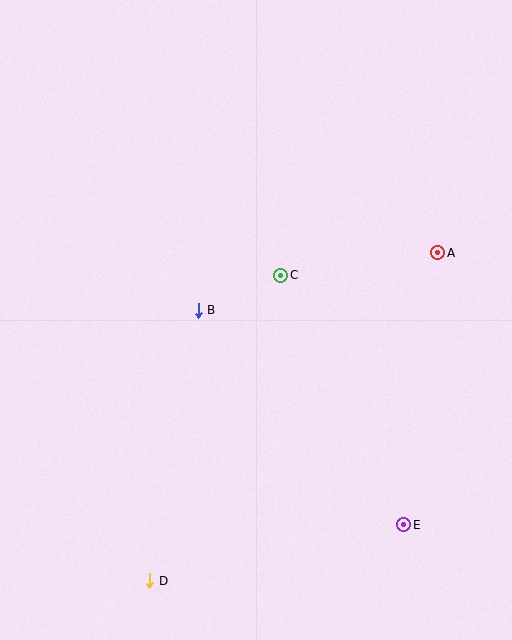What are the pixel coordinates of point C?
Point C is at (281, 275).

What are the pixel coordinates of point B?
Point B is at (198, 310).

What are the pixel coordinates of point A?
Point A is at (438, 253).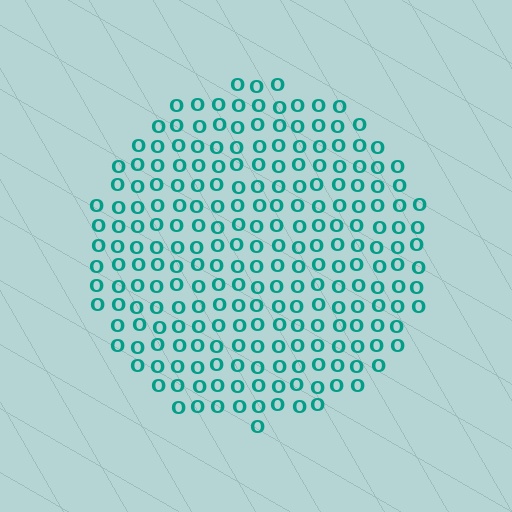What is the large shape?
The large shape is a circle.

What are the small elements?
The small elements are letter O's.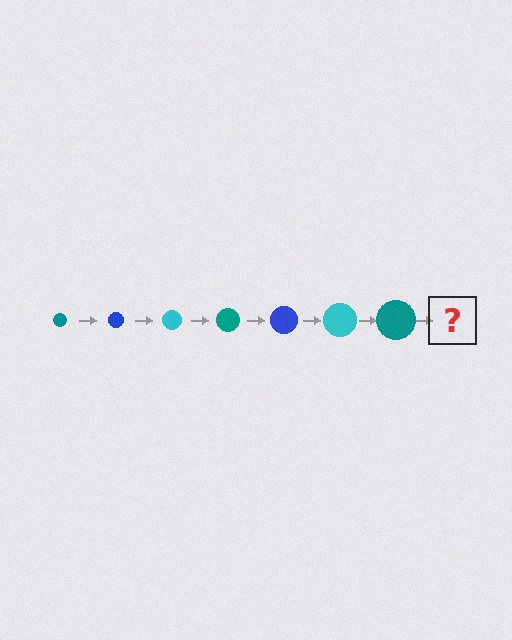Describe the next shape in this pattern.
It should be a blue circle, larger than the previous one.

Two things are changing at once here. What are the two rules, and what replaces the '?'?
The two rules are that the circle grows larger each step and the color cycles through teal, blue, and cyan. The '?' should be a blue circle, larger than the previous one.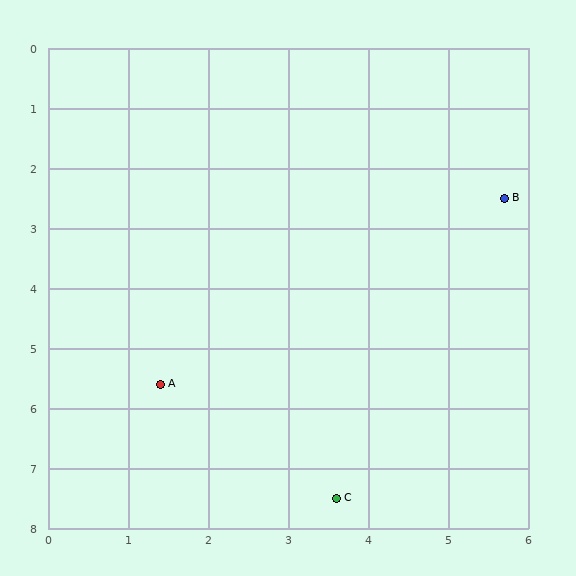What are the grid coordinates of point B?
Point B is at approximately (5.7, 2.5).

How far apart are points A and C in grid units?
Points A and C are about 2.9 grid units apart.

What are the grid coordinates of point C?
Point C is at approximately (3.6, 7.5).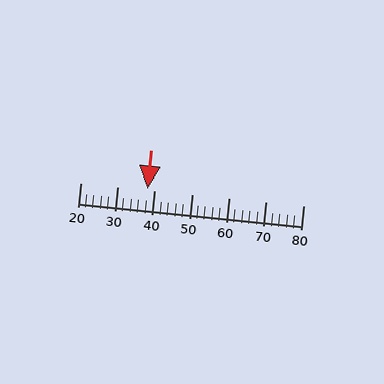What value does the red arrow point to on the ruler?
The red arrow points to approximately 38.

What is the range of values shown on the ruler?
The ruler shows values from 20 to 80.